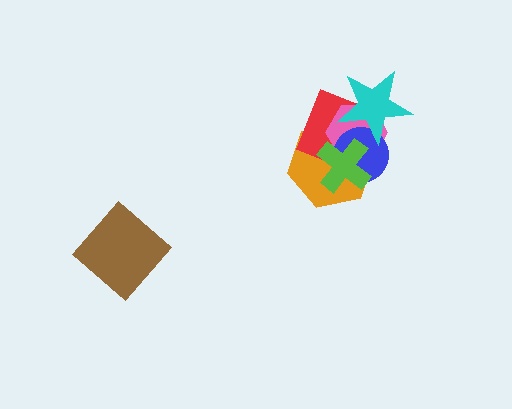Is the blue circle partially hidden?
Yes, it is partially covered by another shape.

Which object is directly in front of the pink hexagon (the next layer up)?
The blue circle is directly in front of the pink hexagon.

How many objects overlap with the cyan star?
4 objects overlap with the cyan star.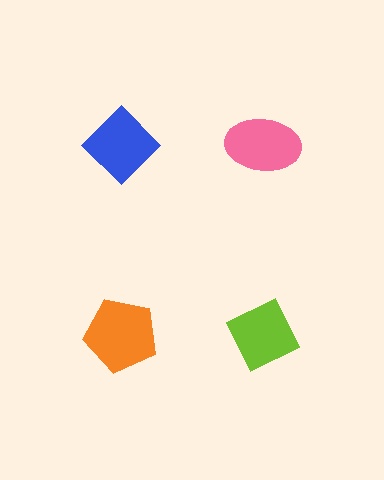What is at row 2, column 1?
An orange pentagon.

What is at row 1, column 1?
A blue diamond.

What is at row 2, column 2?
A lime diamond.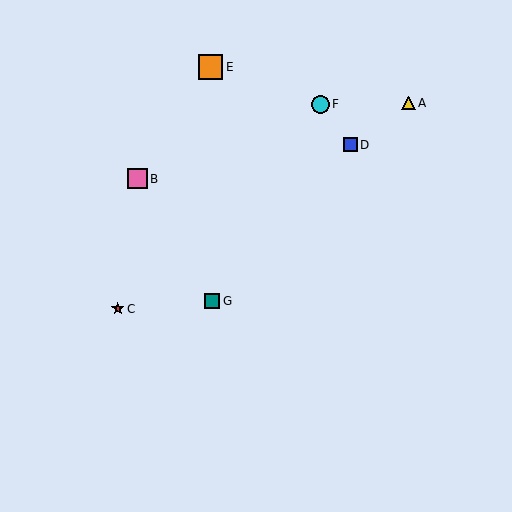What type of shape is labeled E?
Shape E is an orange square.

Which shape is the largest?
The orange square (labeled E) is the largest.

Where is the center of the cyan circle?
The center of the cyan circle is at (321, 104).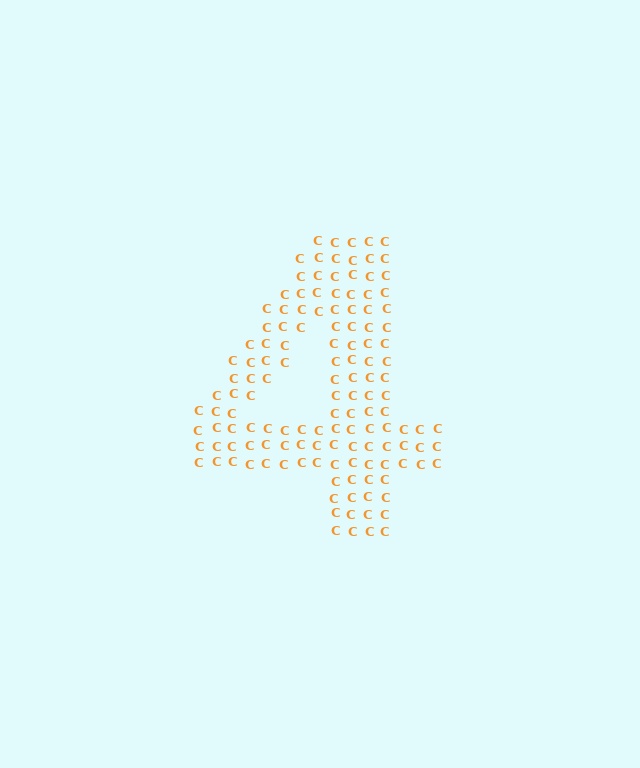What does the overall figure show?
The overall figure shows the digit 4.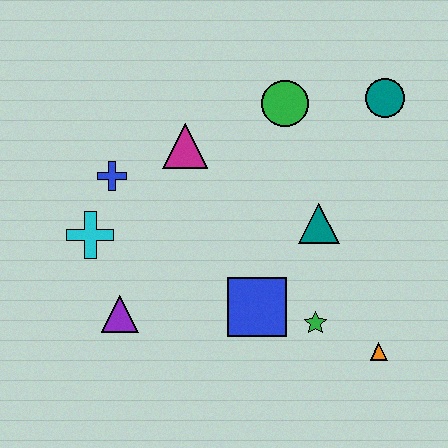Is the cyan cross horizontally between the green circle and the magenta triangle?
No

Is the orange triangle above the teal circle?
No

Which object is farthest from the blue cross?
The orange triangle is farthest from the blue cross.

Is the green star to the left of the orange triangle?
Yes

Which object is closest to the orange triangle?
The green star is closest to the orange triangle.